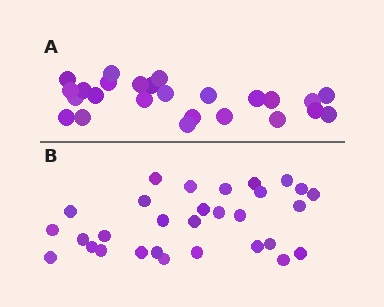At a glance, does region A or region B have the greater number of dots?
Region B (the bottom region) has more dots.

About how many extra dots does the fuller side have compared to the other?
Region B has about 5 more dots than region A.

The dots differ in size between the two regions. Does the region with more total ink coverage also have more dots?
No. Region A has more total ink coverage because its dots are larger, but region B actually contains more individual dots. Total area can be misleading — the number of items is what matters here.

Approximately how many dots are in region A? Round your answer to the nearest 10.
About 20 dots. (The exact count is 25, which rounds to 20.)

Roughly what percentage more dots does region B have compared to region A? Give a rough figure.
About 20% more.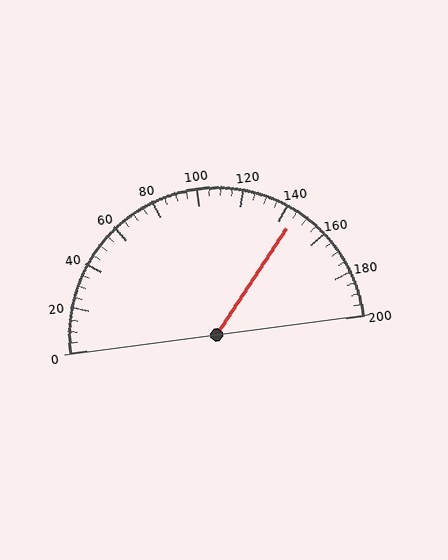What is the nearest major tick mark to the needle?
The nearest major tick mark is 140.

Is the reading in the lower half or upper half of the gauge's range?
The reading is in the upper half of the range (0 to 200).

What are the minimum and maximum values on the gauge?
The gauge ranges from 0 to 200.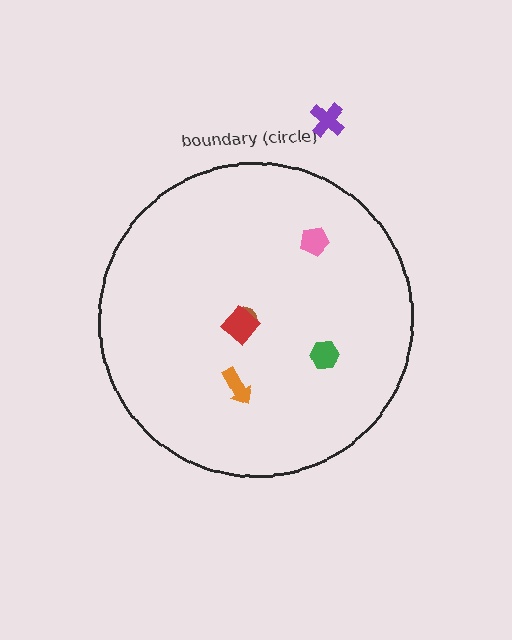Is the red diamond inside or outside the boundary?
Inside.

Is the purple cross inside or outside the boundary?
Outside.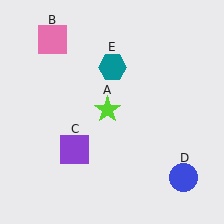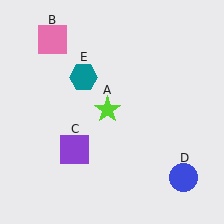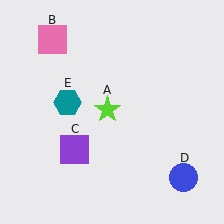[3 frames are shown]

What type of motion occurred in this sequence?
The teal hexagon (object E) rotated counterclockwise around the center of the scene.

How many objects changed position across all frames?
1 object changed position: teal hexagon (object E).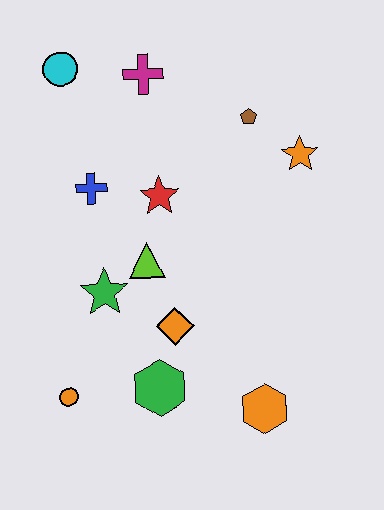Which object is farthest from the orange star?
The orange circle is farthest from the orange star.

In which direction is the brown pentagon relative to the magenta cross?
The brown pentagon is to the right of the magenta cross.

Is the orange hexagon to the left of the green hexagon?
No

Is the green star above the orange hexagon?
Yes